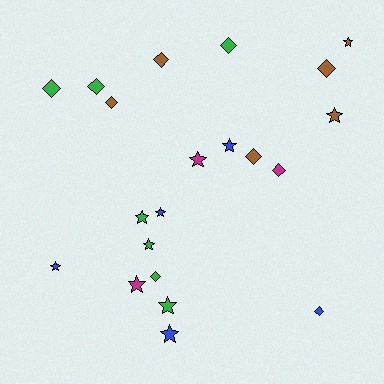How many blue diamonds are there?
There is 1 blue diamond.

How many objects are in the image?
There are 21 objects.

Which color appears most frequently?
Green, with 7 objects.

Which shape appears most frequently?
Star, with 11 objects.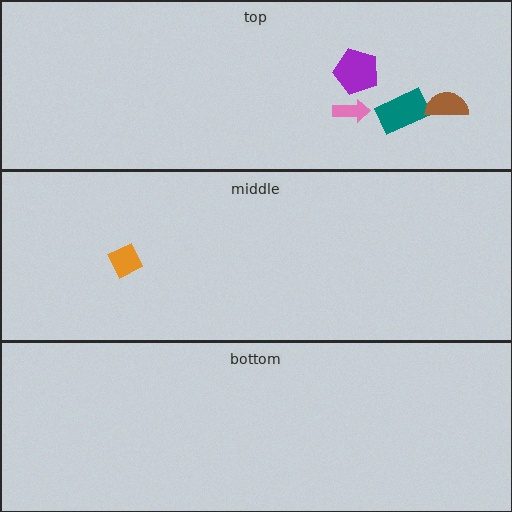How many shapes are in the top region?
4.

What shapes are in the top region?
The teal rectangle, the purple pentagon, the pink arrow, the brown semicircle.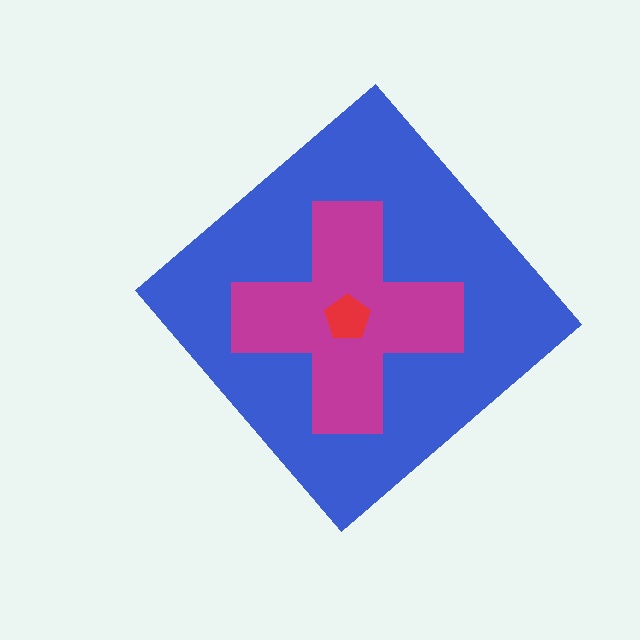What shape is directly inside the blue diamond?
The magenta cross.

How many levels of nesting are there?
3.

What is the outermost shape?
The blue diamond.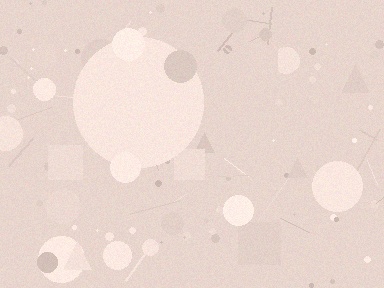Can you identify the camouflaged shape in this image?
The camouflaged shape is a circle.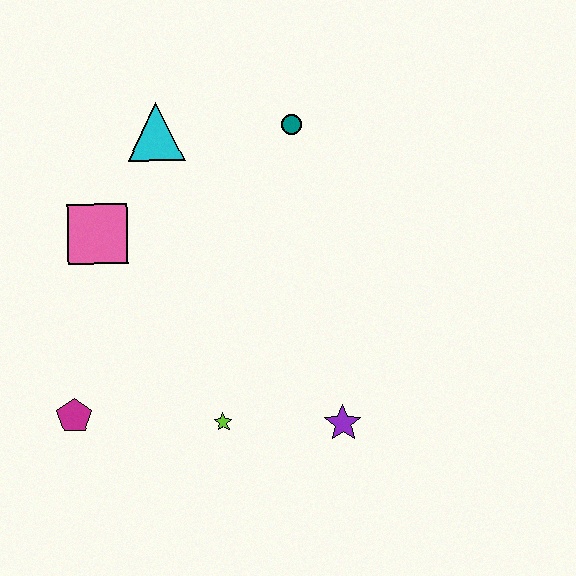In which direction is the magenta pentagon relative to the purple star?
The magenta pentagon is to the left of the purple star.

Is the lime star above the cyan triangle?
No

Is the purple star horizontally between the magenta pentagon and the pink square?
No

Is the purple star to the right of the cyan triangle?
Yes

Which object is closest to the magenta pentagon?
The lime star is closest to the magenta pentagon.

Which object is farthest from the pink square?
The purple star is farthest from the pink square.